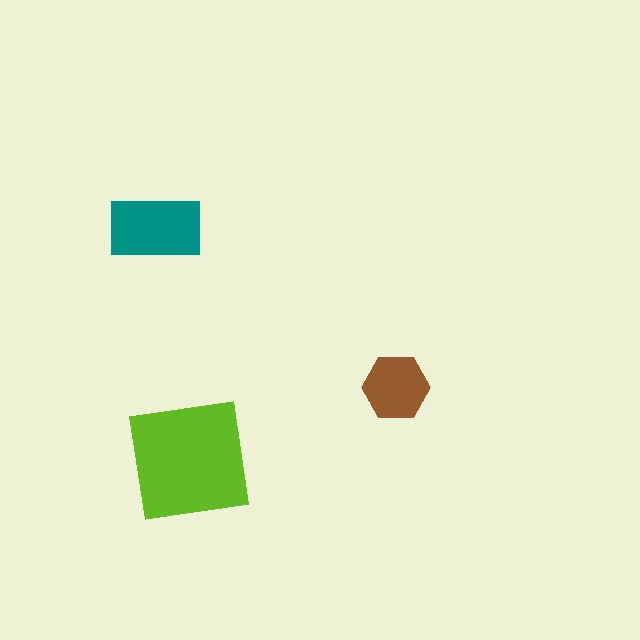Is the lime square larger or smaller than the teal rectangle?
Larger.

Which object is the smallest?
The brown hexagon.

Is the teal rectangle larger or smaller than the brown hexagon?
Larger.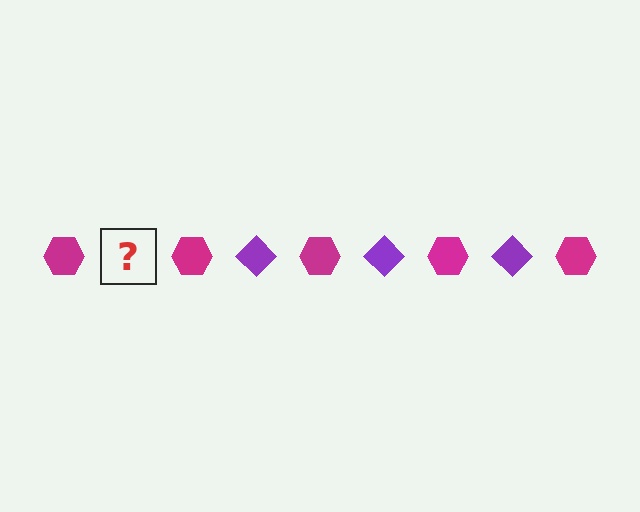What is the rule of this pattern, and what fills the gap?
The rule is that the pattern alternates between magenta hexagon and purple diamond. The gap should be filled with a purple diamond.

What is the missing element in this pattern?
The missing element is a purple diamond.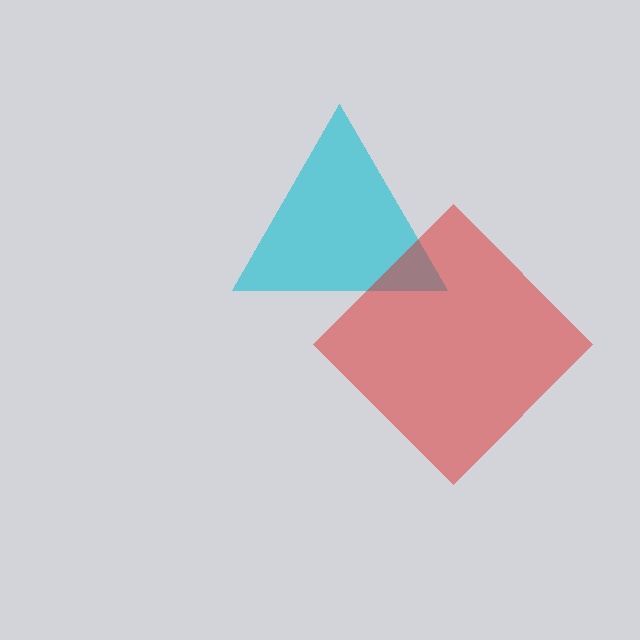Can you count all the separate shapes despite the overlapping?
Yes, there are 2 separate shapes.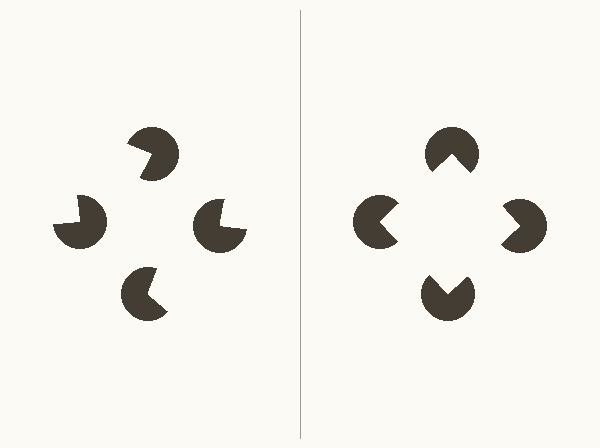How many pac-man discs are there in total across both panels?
8 — 4 on each side.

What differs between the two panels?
The pac-man discs are positioned identically on both sides; only the wedge orientations differ. On the right they align to a square; on the left they are misaligned.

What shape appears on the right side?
An illusory square.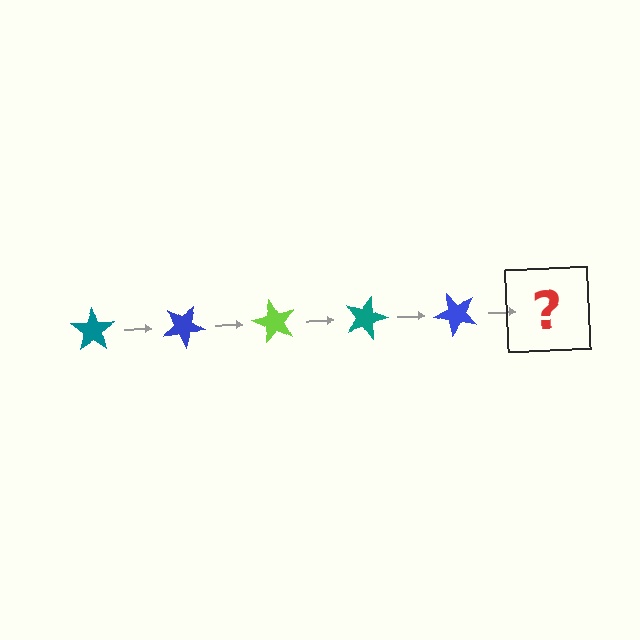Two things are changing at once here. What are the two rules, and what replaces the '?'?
The two rules are that it rotates 30 degrees each step and the color cycles through teal, blue, and lime. The '?' should be a lime star, rotated 150 degrees from the start.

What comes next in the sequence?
The next element should be a lime star, rotated 150 degrees from the start.